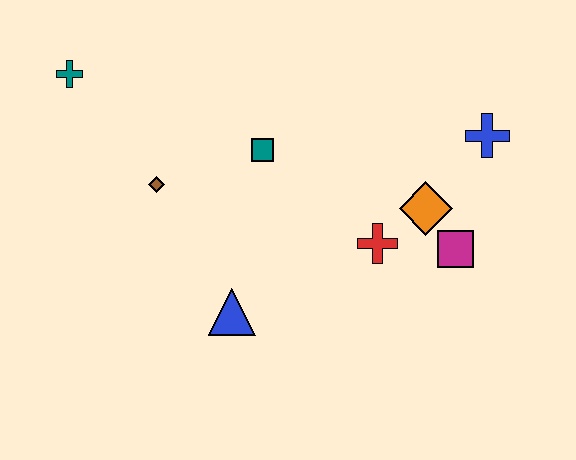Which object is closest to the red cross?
The orange diamond is closest to the red cross.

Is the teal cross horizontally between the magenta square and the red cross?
No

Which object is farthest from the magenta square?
The teal cross is farthest from the magenta square.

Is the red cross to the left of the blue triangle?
No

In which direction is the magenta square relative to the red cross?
The magenta square is to the right of the red cross.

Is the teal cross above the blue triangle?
Yes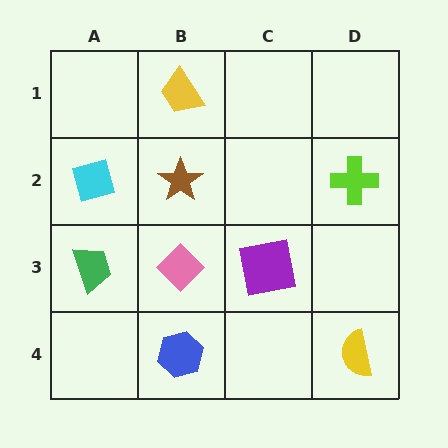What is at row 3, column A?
A green trapezoid.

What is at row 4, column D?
A yellow semicircle.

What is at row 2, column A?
A cyan square.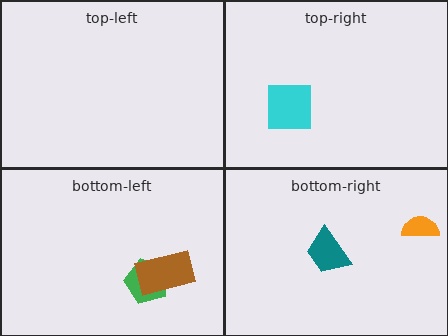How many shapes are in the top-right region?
1.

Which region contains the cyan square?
The top-right region.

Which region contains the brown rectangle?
The bottom-left region.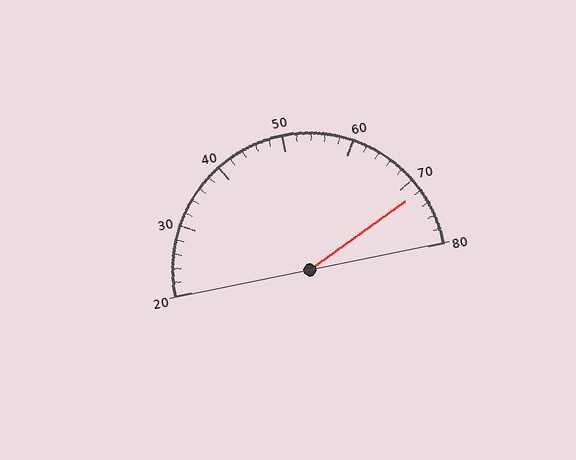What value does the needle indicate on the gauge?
The needle indicates approximately 72.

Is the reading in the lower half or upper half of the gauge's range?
The reading is in the upper half of the range (20 to 80).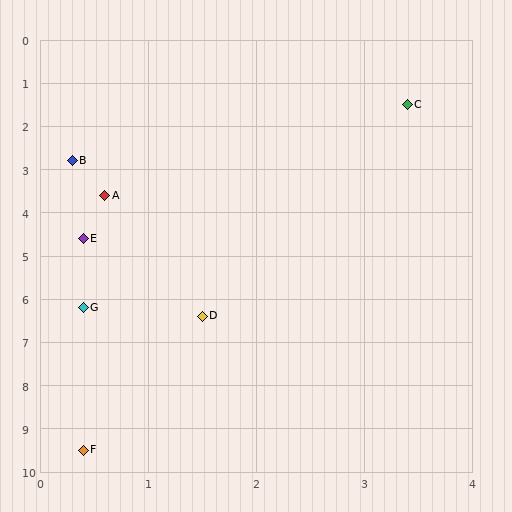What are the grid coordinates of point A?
Point A is at approximately (0.6, 3.6).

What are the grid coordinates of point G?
Point G is at approximately (0.4, 6.2).